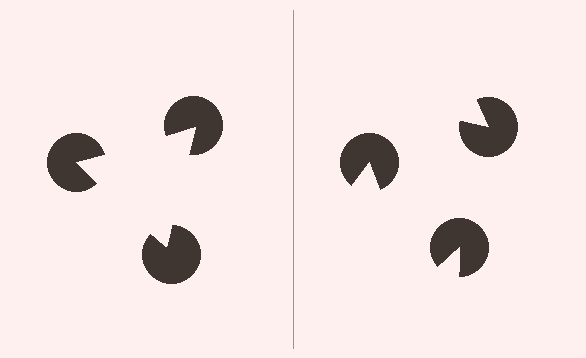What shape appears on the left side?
An illusory triangle.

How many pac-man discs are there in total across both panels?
6 — 3 on each side.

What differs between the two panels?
The pac-man discs are positioned identically on both sides; only the wedge orientations differ. On the left they align to a triangle; on the right they are misaligned.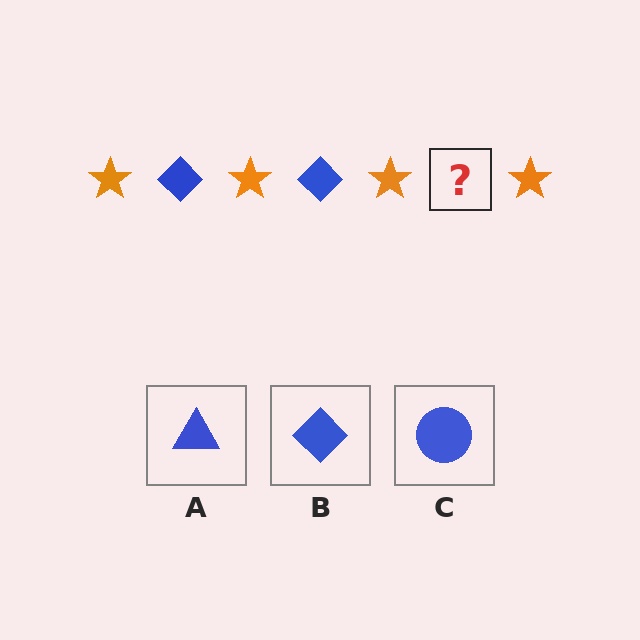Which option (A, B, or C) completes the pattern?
B.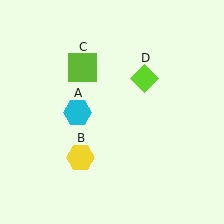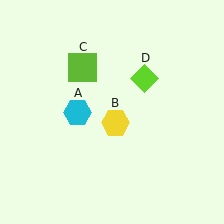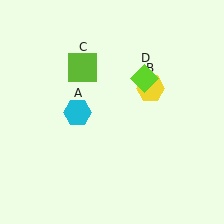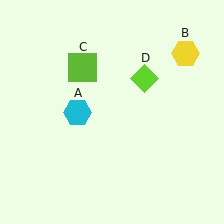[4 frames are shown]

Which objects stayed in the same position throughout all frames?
Cyan hexagon (object A) and lime square (object C) and lime diamond (object D) remained stationary.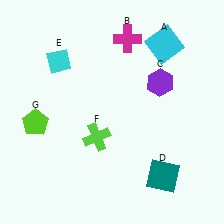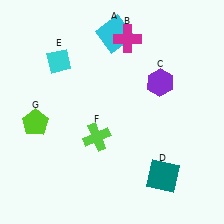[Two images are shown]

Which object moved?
The cyan square (A) moved left.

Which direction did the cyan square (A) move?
The cyan square (A) moved left.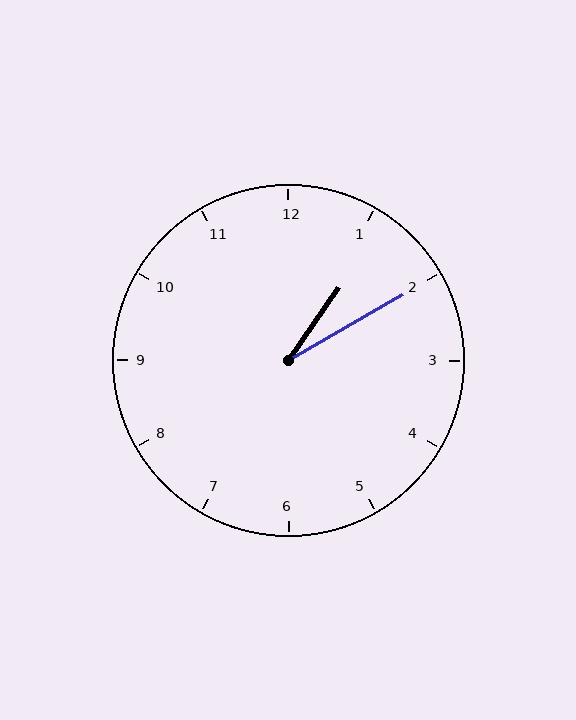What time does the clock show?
1:10.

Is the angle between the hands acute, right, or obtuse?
It is acute.